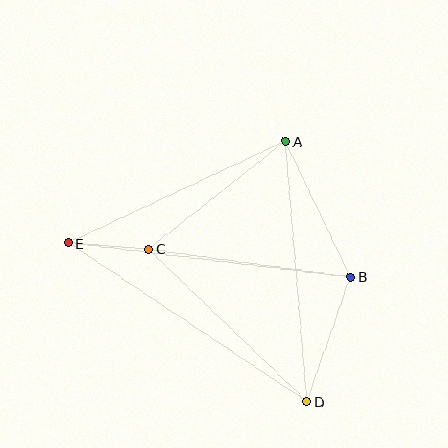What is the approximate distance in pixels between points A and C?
The distance between A and C is approximately 174 pixels.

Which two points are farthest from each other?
Points D and E are farthest from each other.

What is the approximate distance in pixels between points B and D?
The distance between B and D is approximately 132 pixels.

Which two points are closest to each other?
Points C and E are closest to each other.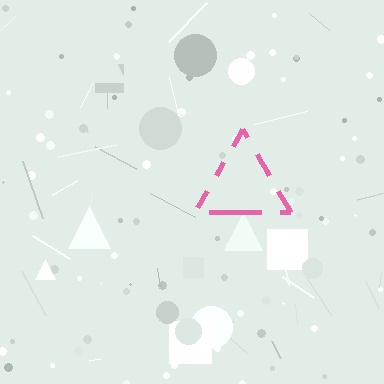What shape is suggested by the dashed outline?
The dashed outline suggests a triangle.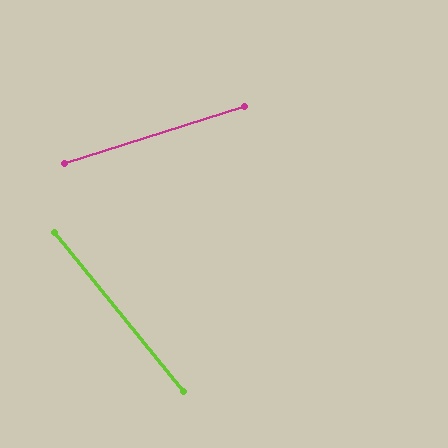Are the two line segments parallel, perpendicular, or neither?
Neither parallel nor perpendicular — they differ by about 69°.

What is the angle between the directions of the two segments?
Approximately 69 degrees.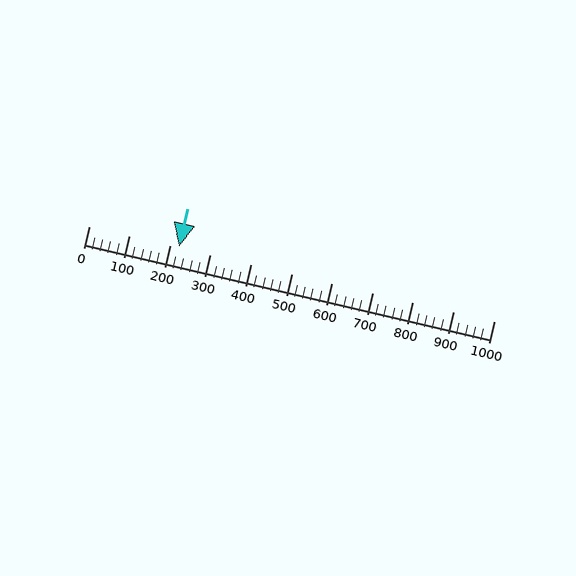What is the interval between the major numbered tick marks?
The major tick marks are spaced 100 units apart.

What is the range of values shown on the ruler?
The ruler shows values from 0 to 1000.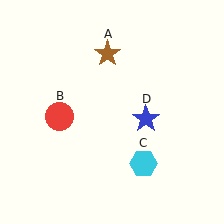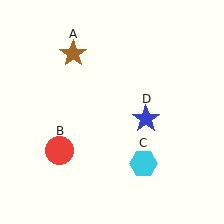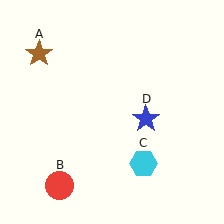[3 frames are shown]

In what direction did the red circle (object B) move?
The red circle (object B) moved down.